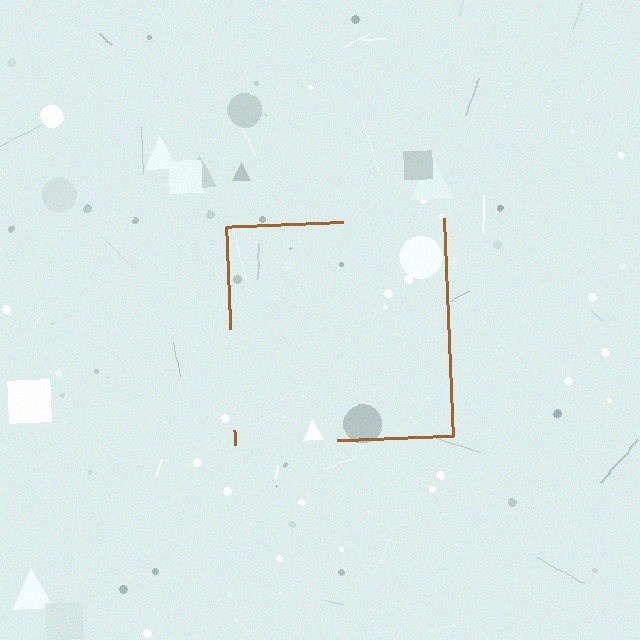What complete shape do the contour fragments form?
The contour fragments form a square.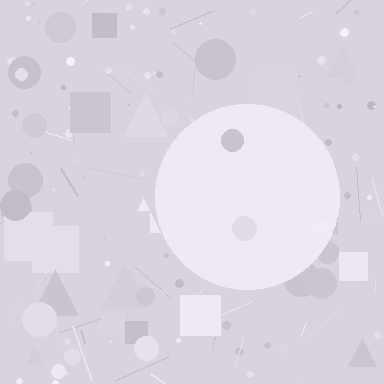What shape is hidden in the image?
A circle is hidden in the image.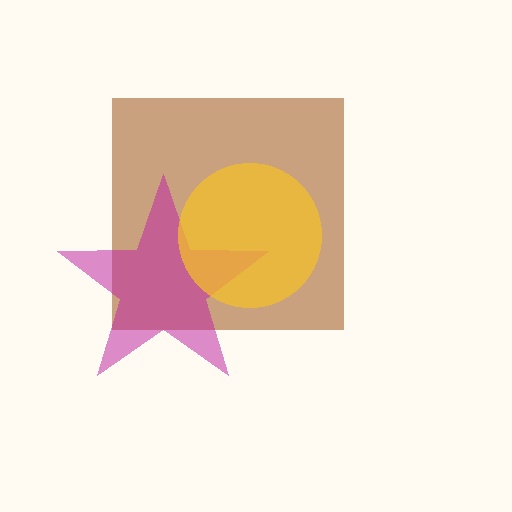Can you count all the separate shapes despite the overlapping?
Yes, there are 3 separate shapes.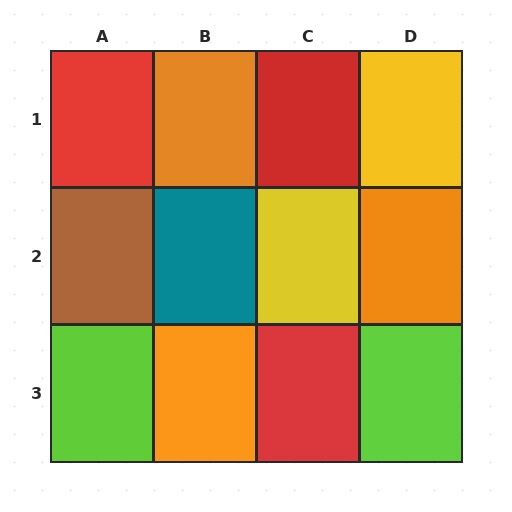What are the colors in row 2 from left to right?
Brown, teal, yellow, orange.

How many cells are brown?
1 cell is brown.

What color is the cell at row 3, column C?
Red.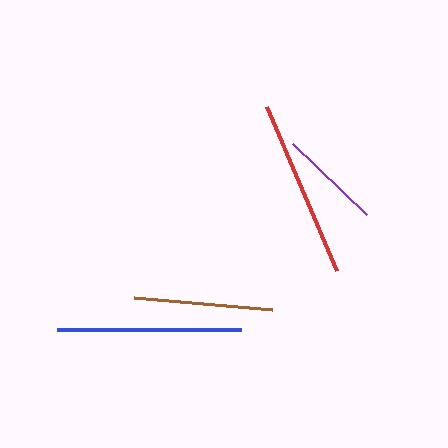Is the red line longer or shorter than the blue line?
The blue line is longer than the red line.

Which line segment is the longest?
The blue line is the longest at approximately 185 pixels.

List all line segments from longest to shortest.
From longest to shortest: blue, red, brown, purple.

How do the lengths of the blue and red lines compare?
The blue and red lines are approximately the same length.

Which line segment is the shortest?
The purple line is the shortest at approximately 103 pixels.